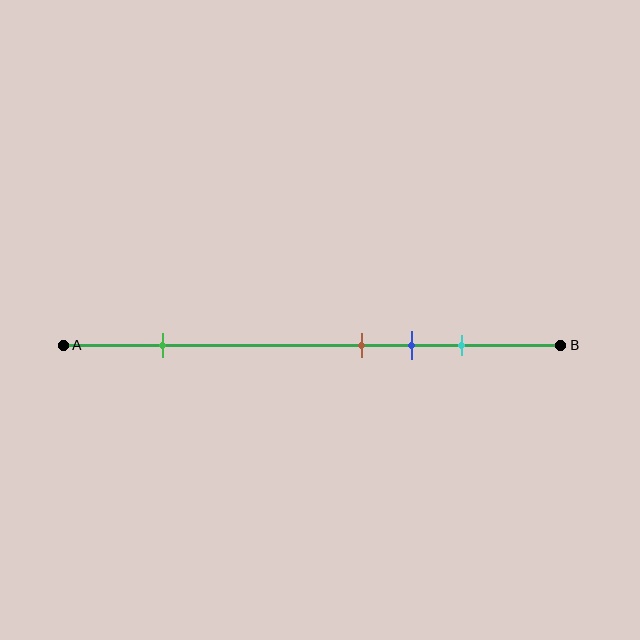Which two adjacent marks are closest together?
The brown and blue marks are the closest adjacent pair.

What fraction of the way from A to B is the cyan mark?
The cyan mark is approximately 80% (0.8) of the way from A to B.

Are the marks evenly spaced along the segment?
No, the marks are not evenly spaced.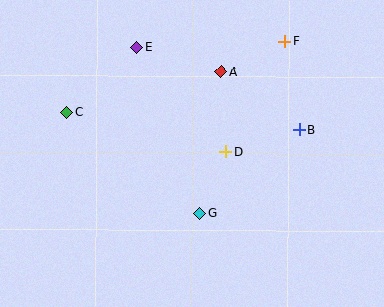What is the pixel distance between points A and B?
The distance between A and B is 97 pixels.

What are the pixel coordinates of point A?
Point A is at (221, 72).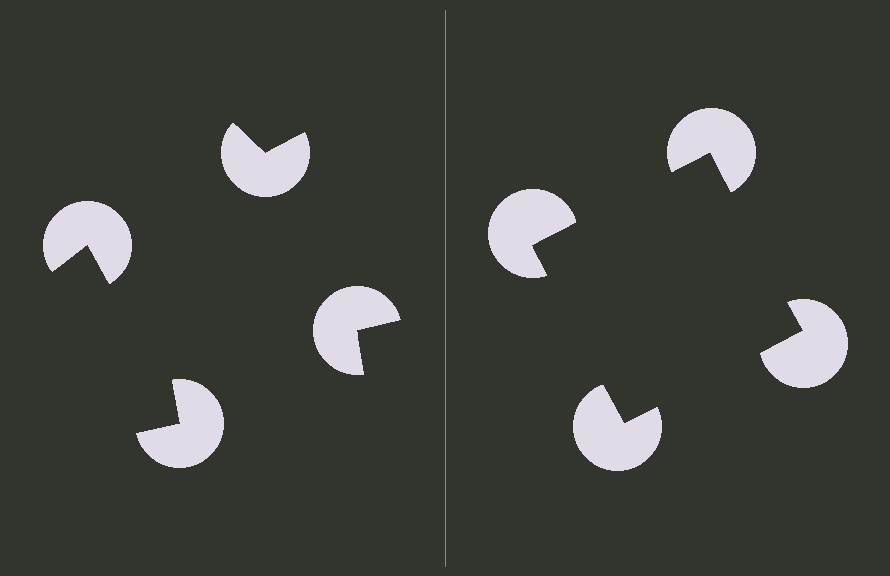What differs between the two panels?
The pac-man discs are positioned identically on both sides; only the wedge orientations differ. On the right they align to a square; on the left they are misaligned.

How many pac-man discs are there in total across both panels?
8 — 4 on each side.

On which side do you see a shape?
An illusory square appears on the right side. On the left side the wedge cuts are rotated, so no coherent shape forms.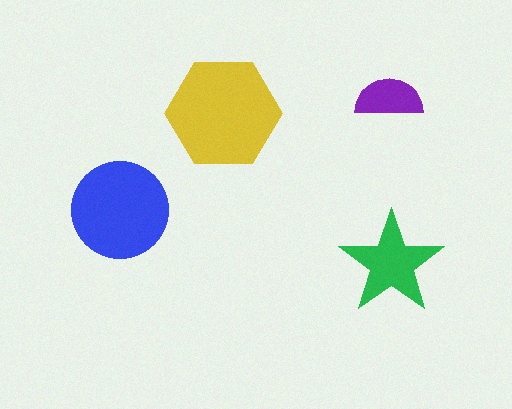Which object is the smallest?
The purple semicircle.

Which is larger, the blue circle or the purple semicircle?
The blue circle.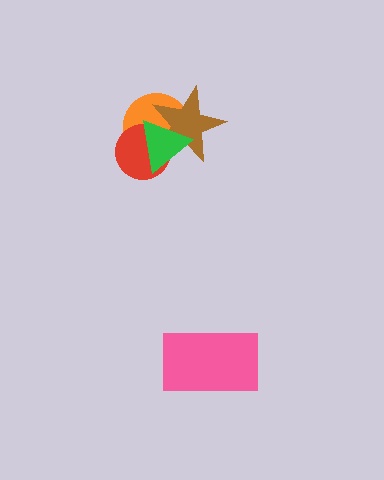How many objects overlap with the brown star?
3 objects overlap with the brown star.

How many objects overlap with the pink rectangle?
0 objects overlap with the pink rectangle.